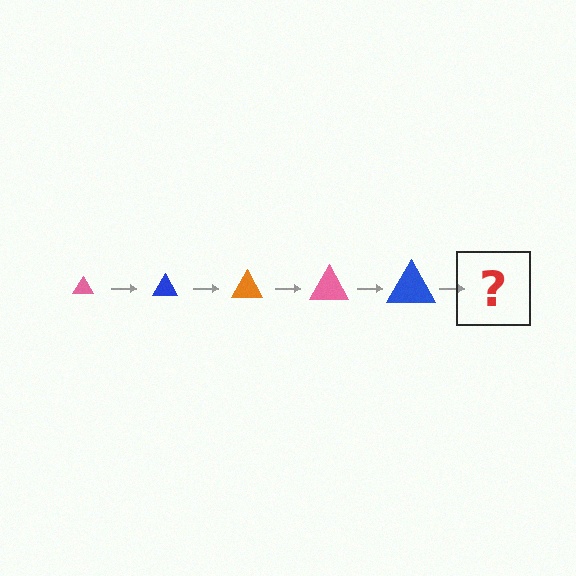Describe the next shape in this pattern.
It should be an orange triangle, larger than the previous one.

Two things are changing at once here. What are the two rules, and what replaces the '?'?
The two rules are that the triangle grows larger each step and the color cycles through pink, blue, and orange. The '?' should be an orange triangle, larger than the previous one.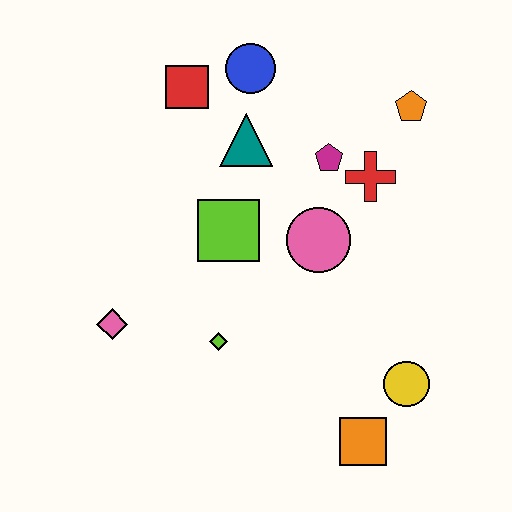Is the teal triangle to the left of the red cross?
Yes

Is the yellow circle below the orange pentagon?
Yes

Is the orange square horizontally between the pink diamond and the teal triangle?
No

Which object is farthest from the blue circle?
The orange square is farthest from the blue circle.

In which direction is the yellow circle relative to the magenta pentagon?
The yellow circle is below the magenta pentagon.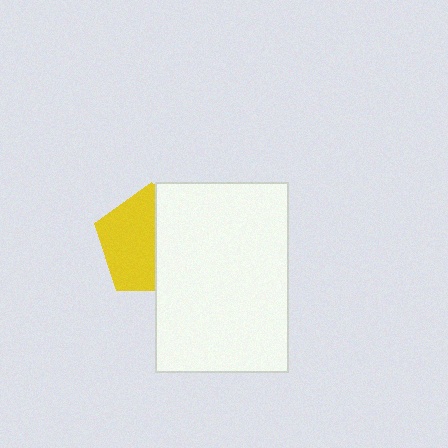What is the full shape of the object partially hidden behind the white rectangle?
The partially hidden object is a yellow pentagon.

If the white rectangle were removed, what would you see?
You would see the complete yellow pentagon.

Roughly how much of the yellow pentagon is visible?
About half of it is visible (roughly 55%).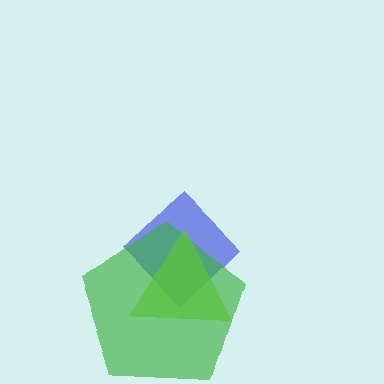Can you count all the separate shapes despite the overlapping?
Yes, there are 3 separate shapes.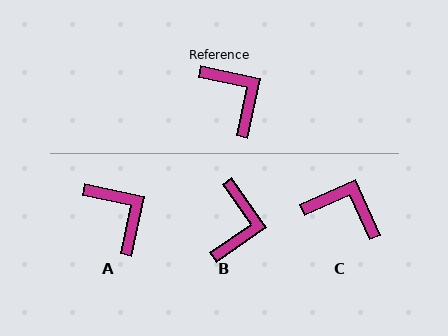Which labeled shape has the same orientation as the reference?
A.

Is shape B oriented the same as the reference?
No, it is off by about 43 degrees.